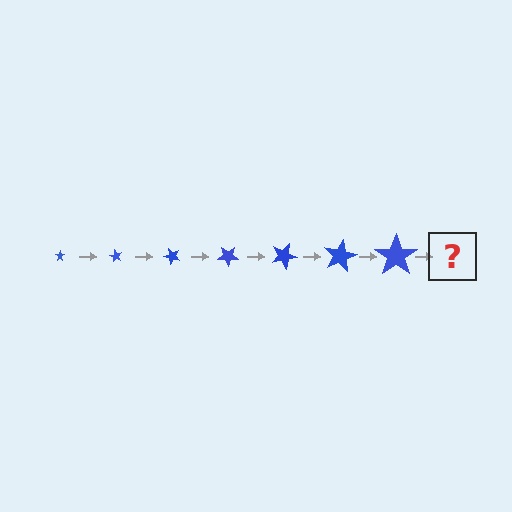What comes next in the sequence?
The next element should be a star, larger than the previous one and rotated 420 degrees from the start.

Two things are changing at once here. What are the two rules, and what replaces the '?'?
The two rules are that the star grows larger each step and it rotates 60 degrees each step. The '?' should be a star, larger than the previous one and rotated 420 degrees from the start.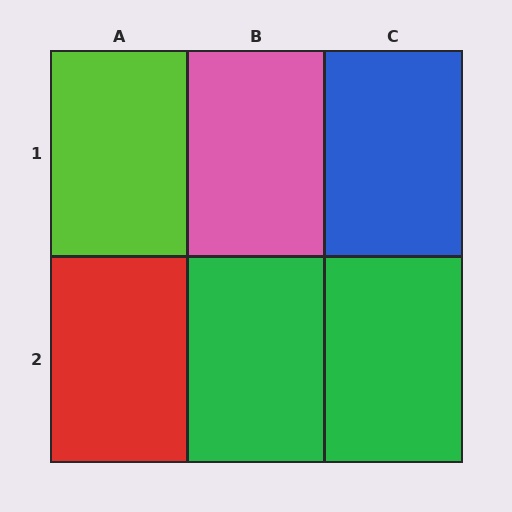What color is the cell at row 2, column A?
Red.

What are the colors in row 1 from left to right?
Lime, pink, blue.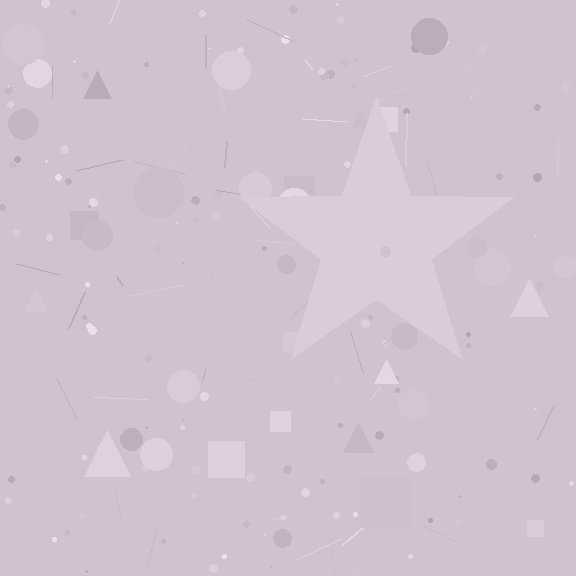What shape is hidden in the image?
A star is hidden in the image.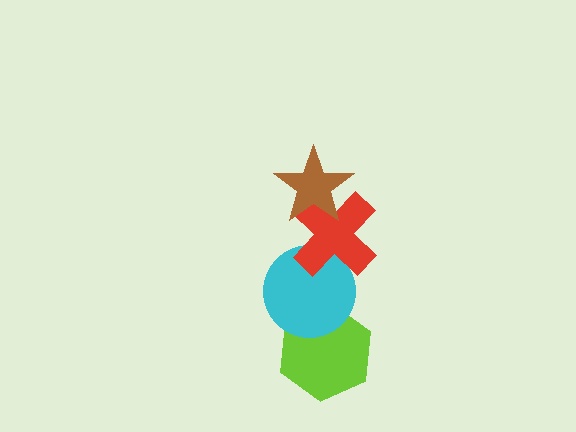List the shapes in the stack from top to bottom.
From top to bottom: the brown star, the red cross, the cyan circle, the lime hexagon.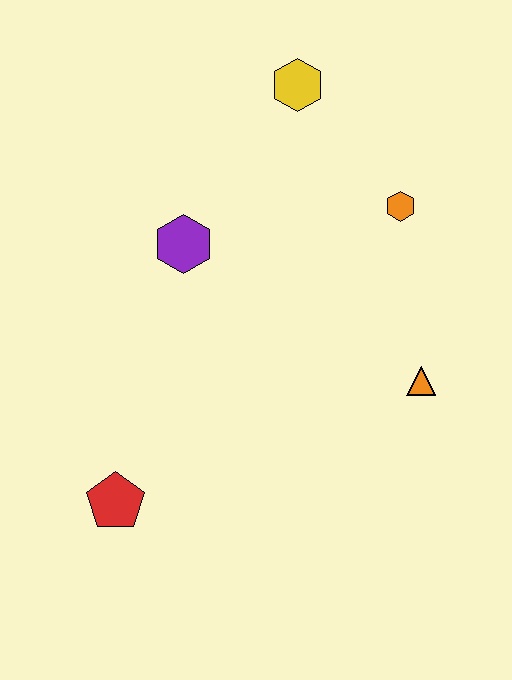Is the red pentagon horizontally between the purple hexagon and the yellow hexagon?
No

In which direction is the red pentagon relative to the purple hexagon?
The red pentagon is below the purple hexagon.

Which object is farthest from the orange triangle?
The red pentagon is farthest from the orange triangle.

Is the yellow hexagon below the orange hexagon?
No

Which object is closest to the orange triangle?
The orange hexagon is closest to the orange triangle.